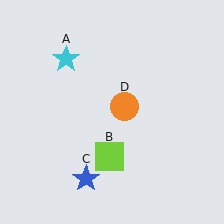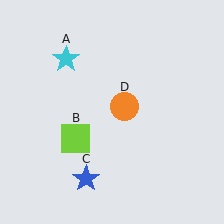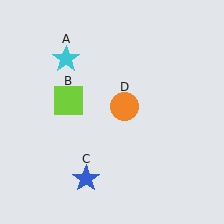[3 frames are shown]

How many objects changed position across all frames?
1 object changed position: lime square (object B).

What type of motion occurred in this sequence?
The lime square (object B) rotated clockwise around the center of the scene.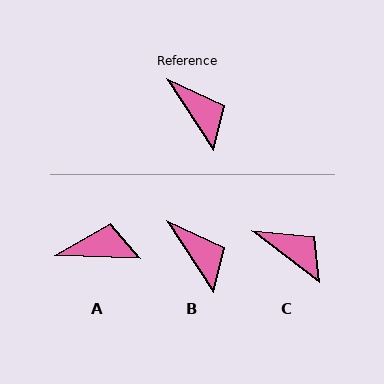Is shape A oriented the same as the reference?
No, it is off by about 55 degrees.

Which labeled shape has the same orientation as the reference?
B.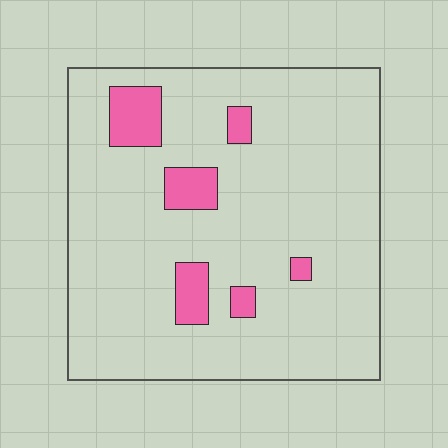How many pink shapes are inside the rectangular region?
6.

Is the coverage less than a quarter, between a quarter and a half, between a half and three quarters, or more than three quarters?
Less than a quarter.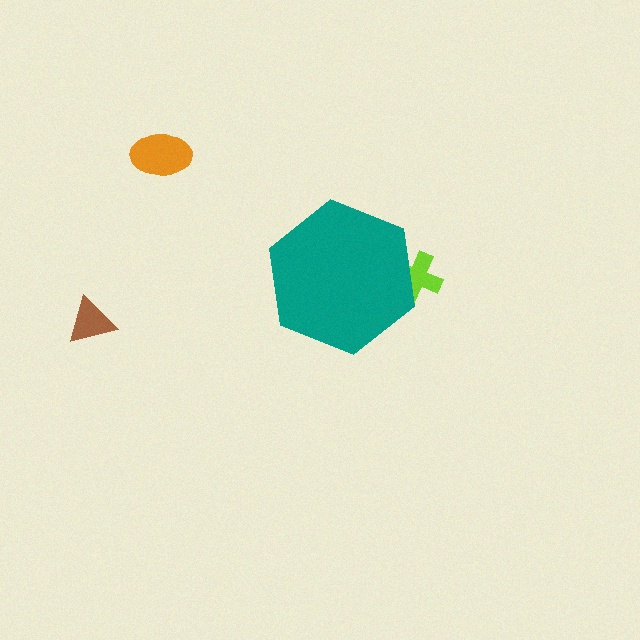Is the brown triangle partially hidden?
No, the brown triangle is fully visible.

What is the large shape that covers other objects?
A teal hexagon.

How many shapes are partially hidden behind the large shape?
1 shape is partially hidden.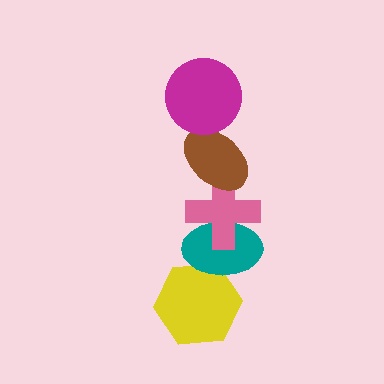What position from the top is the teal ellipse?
The teal ellipse is 4th from the top.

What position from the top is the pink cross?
The pink cross is 3rd from the top.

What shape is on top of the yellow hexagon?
The teal ellipse is on top of the yellow hexagon.